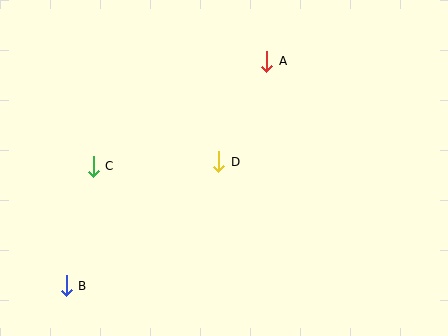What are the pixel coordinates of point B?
Point B is at (66, 286).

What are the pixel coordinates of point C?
Point C is at (93, 166).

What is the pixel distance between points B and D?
The distance between B and D is 197 pixels.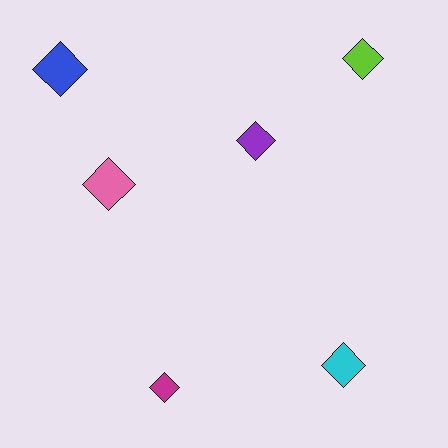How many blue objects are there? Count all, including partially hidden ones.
There is 1 blue object.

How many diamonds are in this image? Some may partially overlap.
There are 6 diamonds.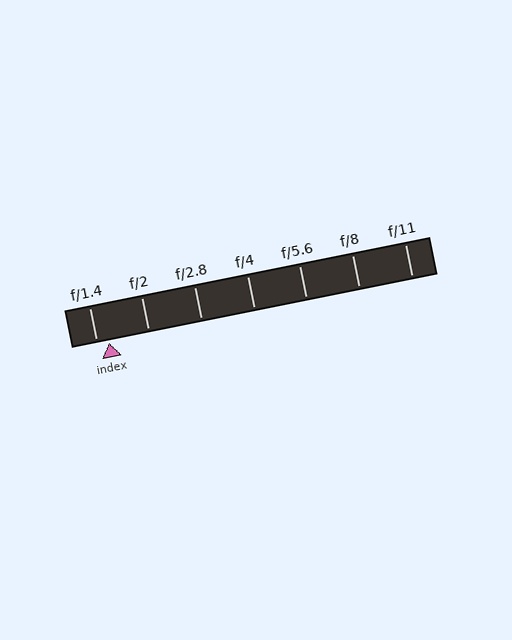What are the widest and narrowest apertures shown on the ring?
The widest aperture shown is f/1.4 and the narrowest is f/11.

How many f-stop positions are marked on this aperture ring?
There are 7 f-stop positions marked.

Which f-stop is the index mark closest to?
The index mark is closest to f/1.4.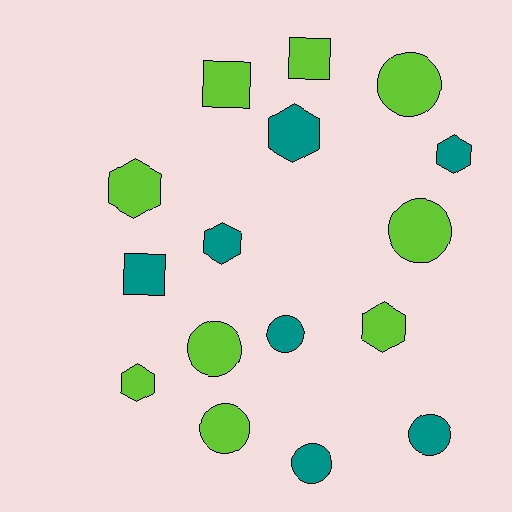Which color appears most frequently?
Lime, with 9 objects.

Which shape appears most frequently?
Circle, with 7 objects.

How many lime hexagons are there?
There are 3 lime hexagons.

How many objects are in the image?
There are 16 objects.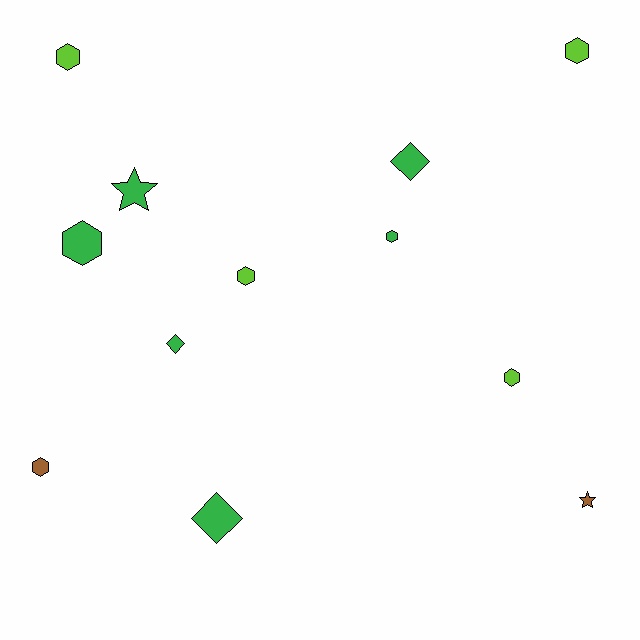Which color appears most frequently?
Green, with 6 objects.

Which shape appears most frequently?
Hexagon, with 7 objects.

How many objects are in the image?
There are 12 objects.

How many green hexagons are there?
There are 2 green hexagons.